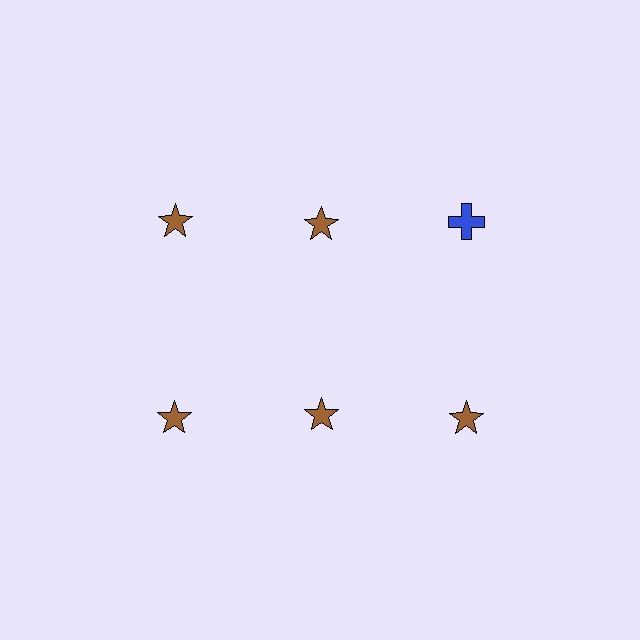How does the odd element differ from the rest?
It differs in both color (blue instead of brown) and shape (cross instead of star).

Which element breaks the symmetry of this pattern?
The blue cross in the top row, center column breaks the symmetry. All other shapes are brown stars.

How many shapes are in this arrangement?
There are 6 shapes arranged in a grid pattern.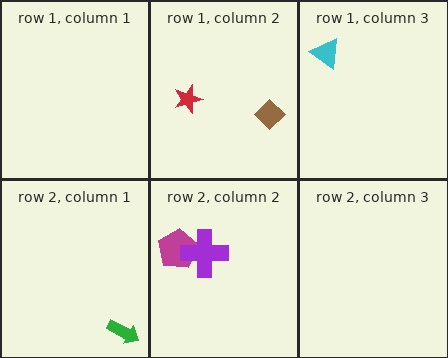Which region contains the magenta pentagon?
The row 2, column 2 region.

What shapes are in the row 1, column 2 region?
The brown diamond, the red star.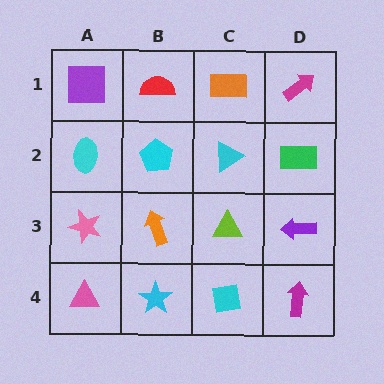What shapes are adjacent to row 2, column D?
A magenta arrow (row 1, column D), a purple arrow (row 3, column D), a cyan triangle (row 2, column C).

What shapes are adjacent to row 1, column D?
A green rectangle (row 2, column D), an orange rectangle (row 1, column C).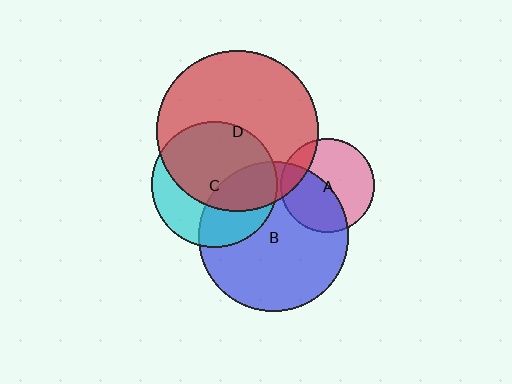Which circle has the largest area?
Circle D (red).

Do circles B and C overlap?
Yes.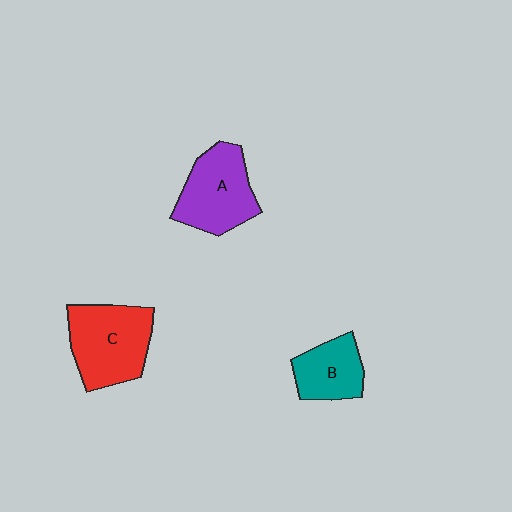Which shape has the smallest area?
Shape B (teal).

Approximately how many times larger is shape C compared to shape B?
Approximately 1.6 times.